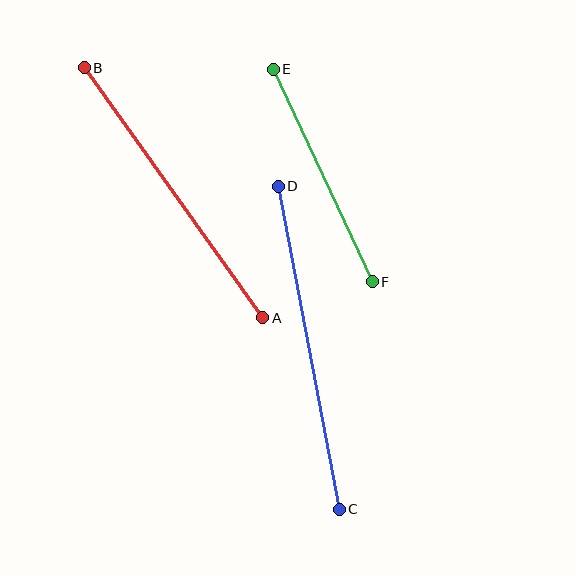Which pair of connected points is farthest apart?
Points C and D are farthest apart.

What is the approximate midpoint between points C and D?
The midpoint is at approximately (309, 348) pixels.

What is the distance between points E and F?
The distance is approximately 235 pixels.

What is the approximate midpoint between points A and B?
The midpoint is at approximately (174, 193) pixels.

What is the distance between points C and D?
The distance is approximately 329 pixels.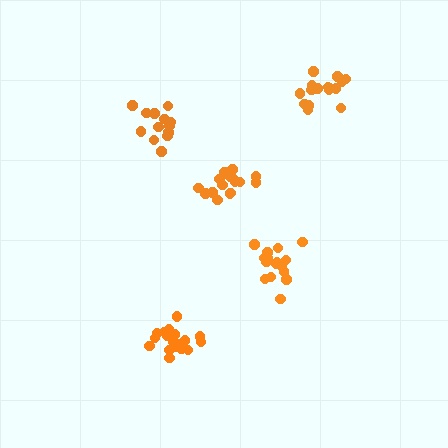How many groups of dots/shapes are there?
There are 5 groups.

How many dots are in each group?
Group 1: 16 dots, Group 2: 15 dots, Group 3: 21 dots, Group 4: 16 dots, Group 5: 17 dots (85 total).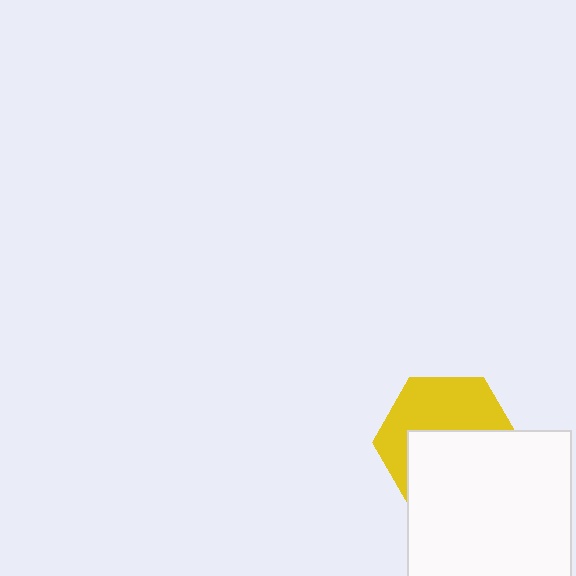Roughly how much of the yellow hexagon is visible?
About half of it is visible (roughly 48%).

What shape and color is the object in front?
The object in front is a white square.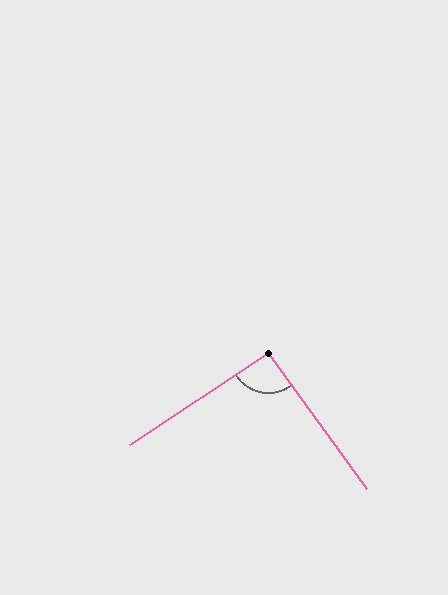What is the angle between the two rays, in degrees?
Approximately 93 degrees.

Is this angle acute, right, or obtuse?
It is approximately a right angle.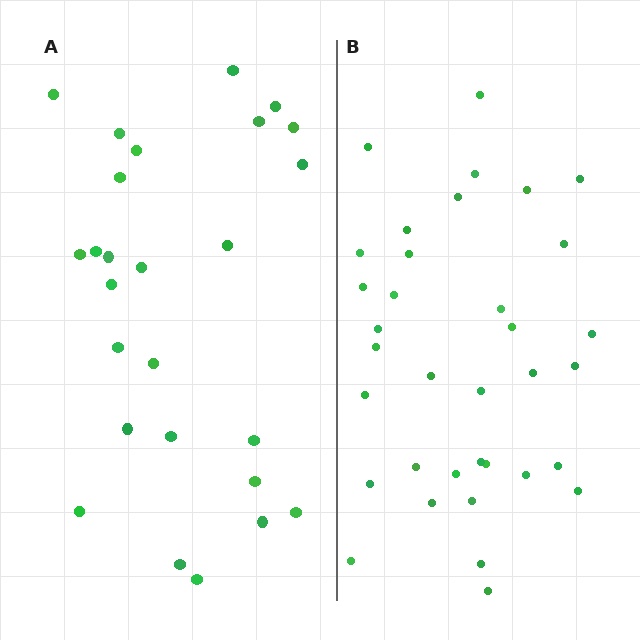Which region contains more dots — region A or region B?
Region B (the right region) has more dots.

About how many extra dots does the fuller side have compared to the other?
Region B has roughly 8 or so more dots than region A.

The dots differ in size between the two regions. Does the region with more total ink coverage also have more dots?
No. Region A has more total ink coverage because its dots are larger, but region B actually contains more individual dots. Total area can be misleading — the number of items is what matters here.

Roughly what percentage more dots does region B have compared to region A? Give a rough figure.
About 35% more.